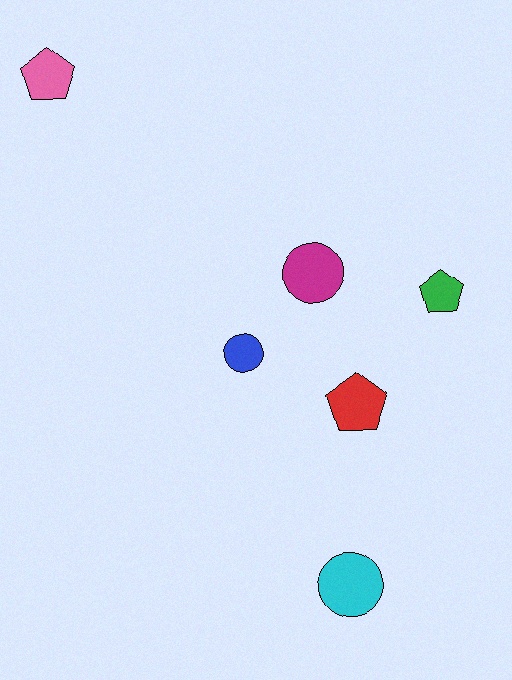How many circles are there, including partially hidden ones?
There are 3 circles.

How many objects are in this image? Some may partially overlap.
There are 6 objects.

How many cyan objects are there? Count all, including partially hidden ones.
There is 1 cyan object.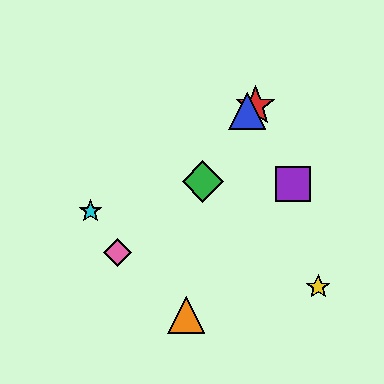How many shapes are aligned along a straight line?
3 shapes (the red star, the blue triangle, the cyan star) are aligned along a straight line.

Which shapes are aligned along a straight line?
The red star, the blue triangle, the cyan star are aligned along a straight line.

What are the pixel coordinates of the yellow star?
The yellow star is at (318, 287).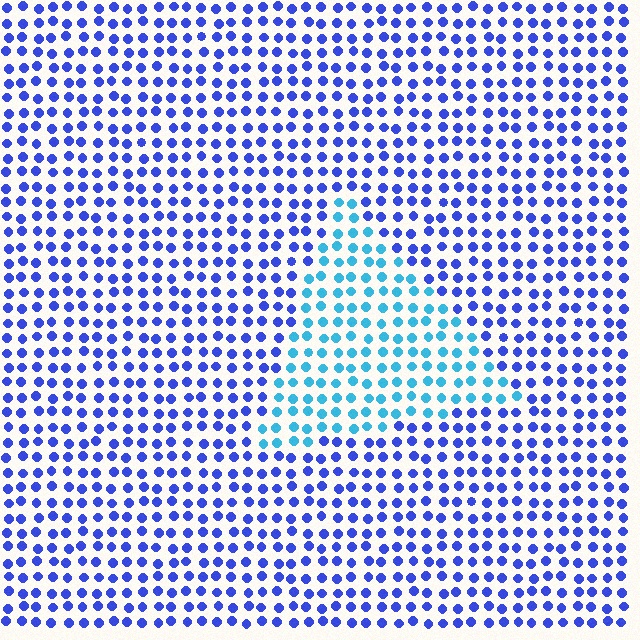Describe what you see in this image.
The image is filled with small blue elements in a uniform arrangement. A triangle-shaped region is visible where the elements are tinted to a slightly different hue, forming a subtle color boundary.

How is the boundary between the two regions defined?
The boundary is defined purely by a slight shift in hue (about 41 degrees). Spacing, size, and orientation are identical on both sides.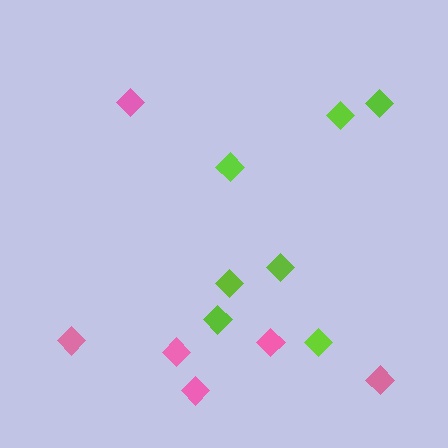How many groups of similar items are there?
There are 2 groups: one group of lime diamonds (7) and one group of pink diamonds (6).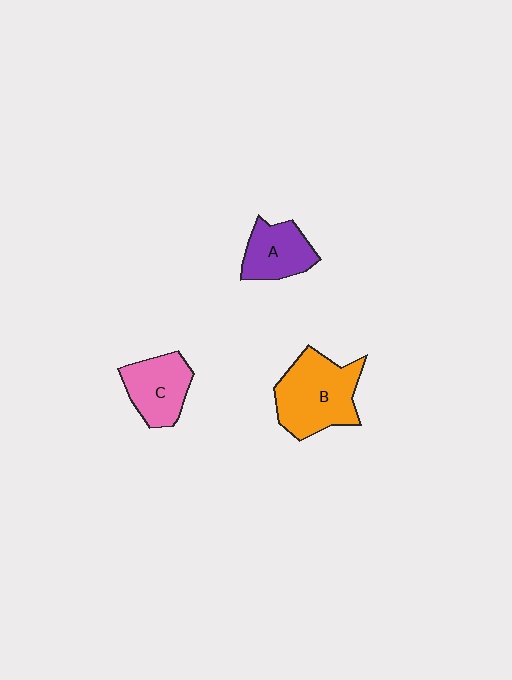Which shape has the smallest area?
Shape A (purple).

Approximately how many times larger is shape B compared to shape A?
Approximately 1.6 times.